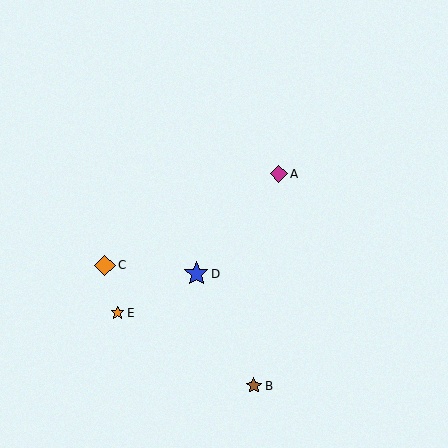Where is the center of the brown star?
The center of the brown star is at (254, 386).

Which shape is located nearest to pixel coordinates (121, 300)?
The orange star (labeled E) at (118, 313) is nearest to that location.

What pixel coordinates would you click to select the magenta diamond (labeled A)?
Click at (279, 174) to select the magenta diamond A.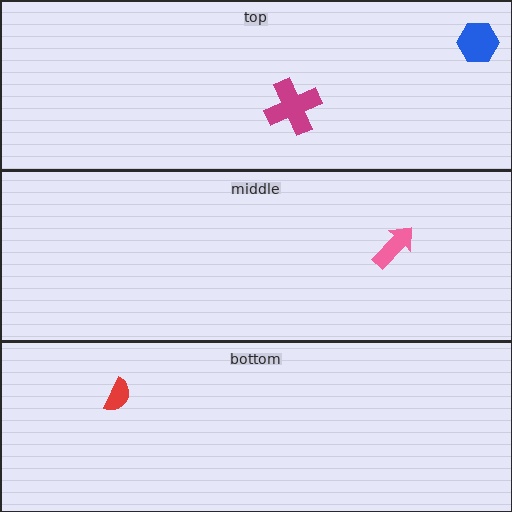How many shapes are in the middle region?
1.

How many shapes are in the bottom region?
1.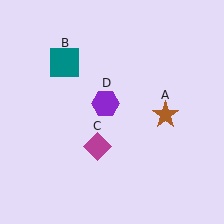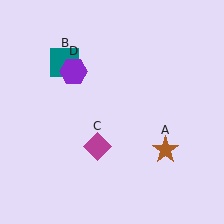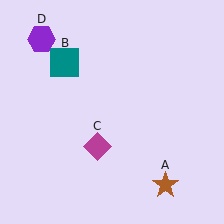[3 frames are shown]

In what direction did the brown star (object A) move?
The brown star (object A) moved down.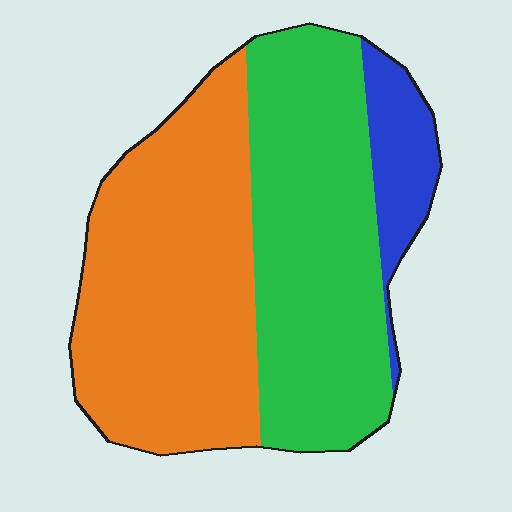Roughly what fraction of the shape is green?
Green covers 43% of the shape.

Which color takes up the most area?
Orange, at roughly 45%.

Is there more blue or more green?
Green.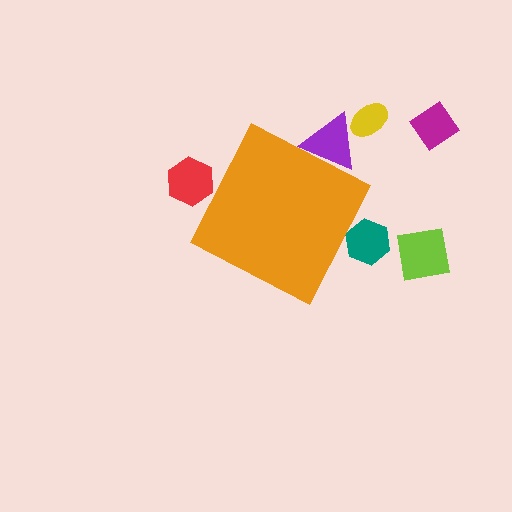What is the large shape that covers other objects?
An orange diamond.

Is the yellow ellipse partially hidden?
No, the yellow ellipse is fully visible.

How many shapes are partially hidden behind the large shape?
3 shapes are partially hidden.